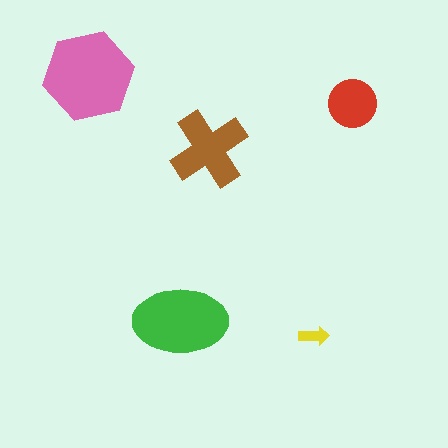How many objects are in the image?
There are 5 objects in the image.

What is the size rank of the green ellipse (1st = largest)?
2nd.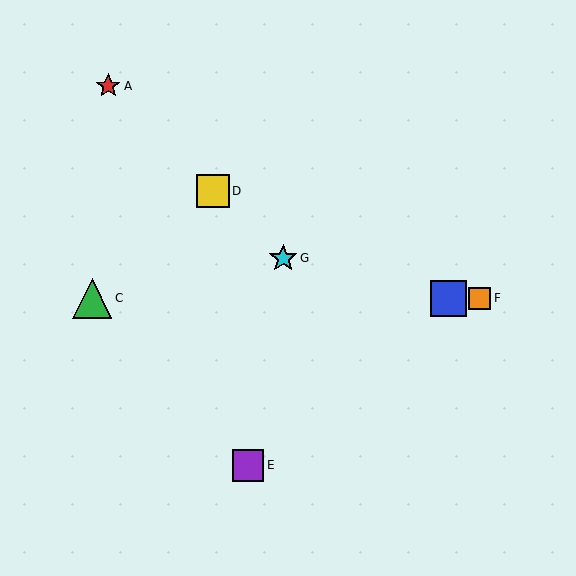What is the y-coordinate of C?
Object C is at y≈298.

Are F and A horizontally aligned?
No, F is at y≈298 and A is at y≈86.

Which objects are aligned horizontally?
Objects B, C, F are aligned horizontally.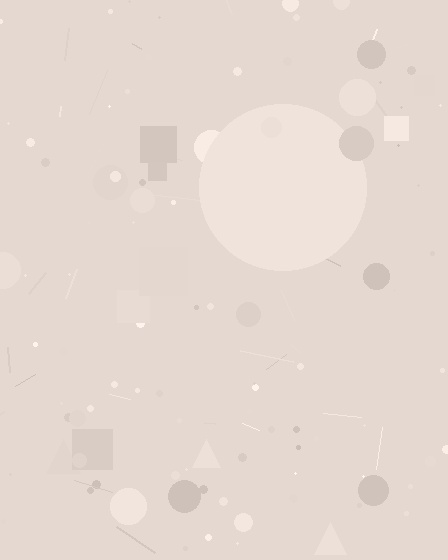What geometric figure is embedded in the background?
A circle is embedded in the background.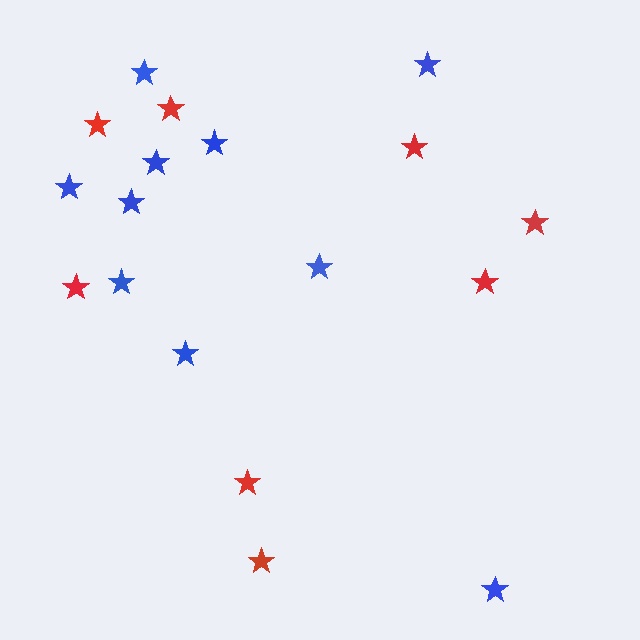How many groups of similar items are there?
There are 2 groups: one group of red stars (8) and one group of blue stars (10).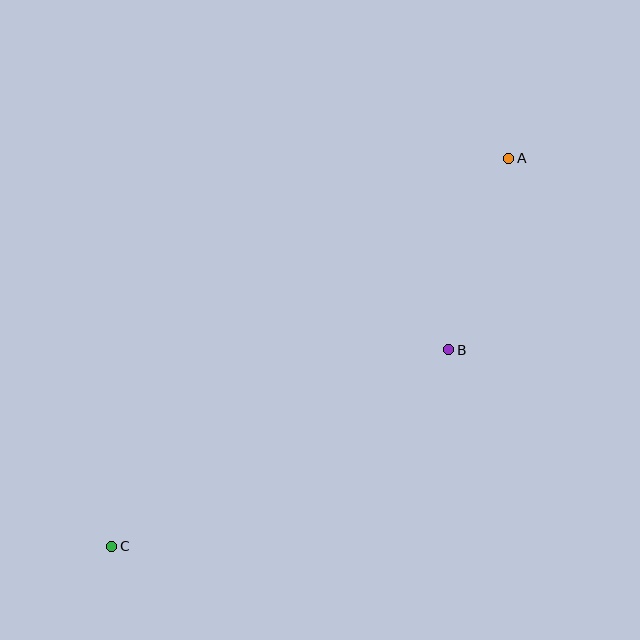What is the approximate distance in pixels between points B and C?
The distance between B and C is approximately 390 pixels.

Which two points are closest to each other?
Points A and B are closest to each other.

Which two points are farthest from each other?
Points A and C are farthest from each other.